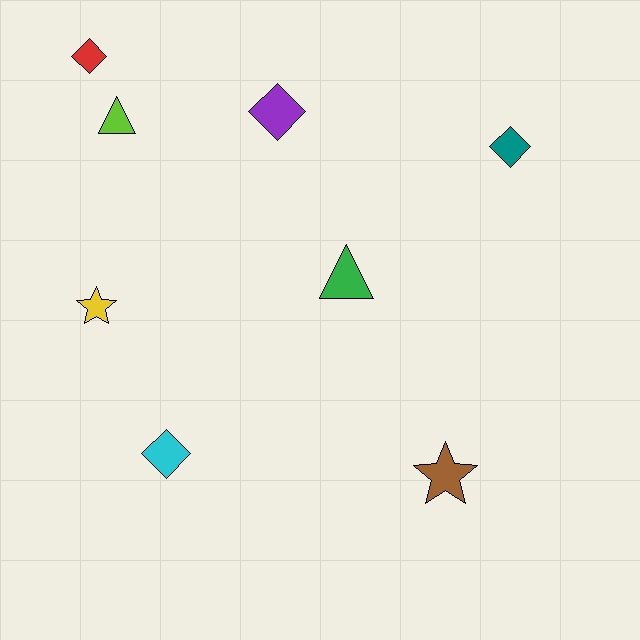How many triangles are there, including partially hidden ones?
There are 2 triangles.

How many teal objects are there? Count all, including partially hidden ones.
There is 1 teal object.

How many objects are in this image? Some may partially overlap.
There are 8 objects.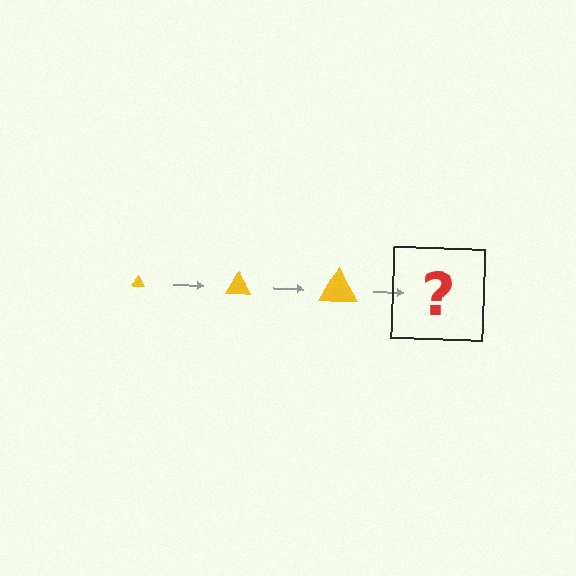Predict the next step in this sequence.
The next step is a yellow triangle, larger than the previous one.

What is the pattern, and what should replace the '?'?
The pattern is that the triangle gets progressively larger each step. The '?' should be a yellow triangle, larger than the previous one.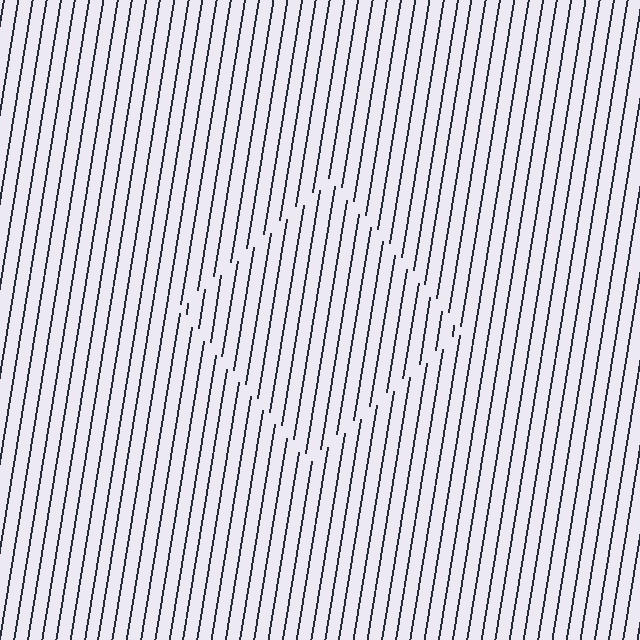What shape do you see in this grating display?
An illusory square. The interior of the shape contains the same grating, shifted by half a period — the contour is defined by the phase discontinuity where line-ends from the inner and outer gratings abut.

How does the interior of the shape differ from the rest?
The interior of the shape contains the same grating, shifted by half a period — the contour is defined by the phase discontinuity where line-ends from the inner and outer gratings abut.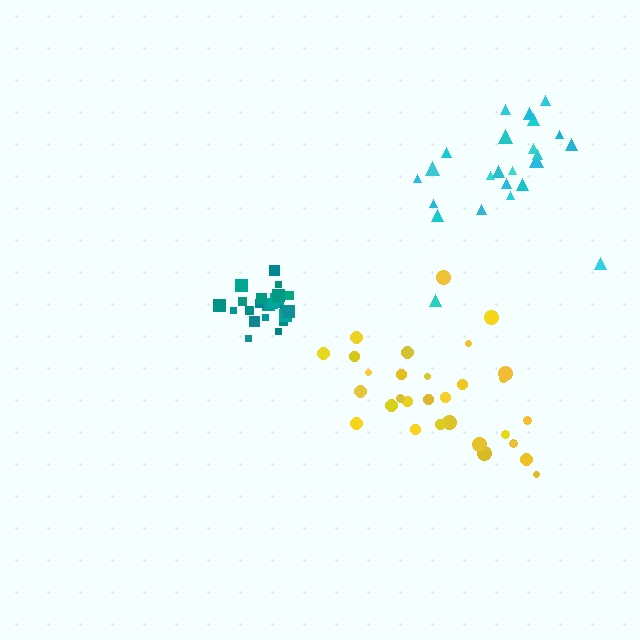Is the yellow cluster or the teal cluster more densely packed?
Teal.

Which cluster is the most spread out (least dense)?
Yellow.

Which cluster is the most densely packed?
Teal.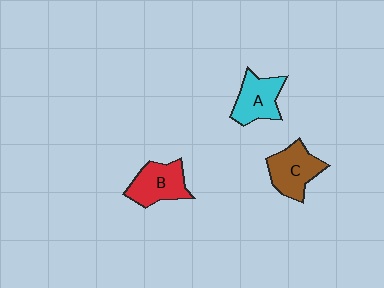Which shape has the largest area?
Shape C (brown).